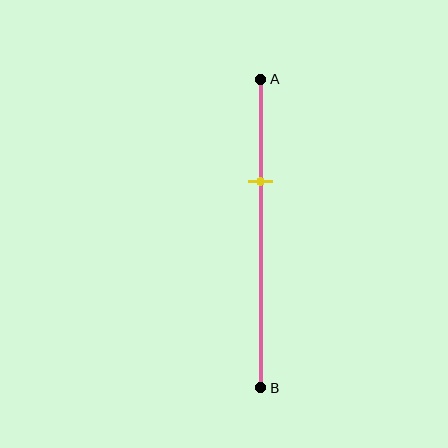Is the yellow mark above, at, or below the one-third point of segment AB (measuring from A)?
The yellow mark is approximately at the one-third point of segment AB.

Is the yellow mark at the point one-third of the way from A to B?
Yes, the mark is approximately at the one-third point.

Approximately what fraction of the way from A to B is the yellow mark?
The yellow mark is approximately 35% of the way from A to B.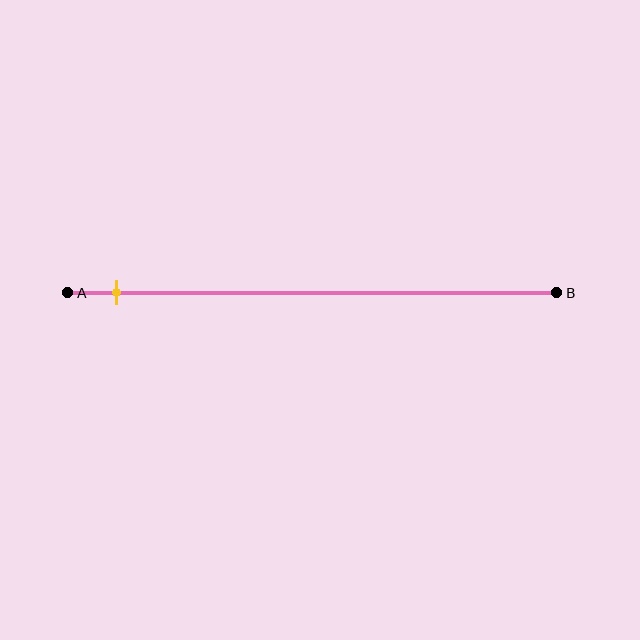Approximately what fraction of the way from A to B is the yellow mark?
The yellow mark is approximately 10% of the way from A to B.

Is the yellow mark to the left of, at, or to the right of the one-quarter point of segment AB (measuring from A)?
The yellow mark is to the left of the one-quarter point of segment AB.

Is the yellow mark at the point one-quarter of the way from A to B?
No, the mark is at about 10% from A, not at the 25% one-quarter point.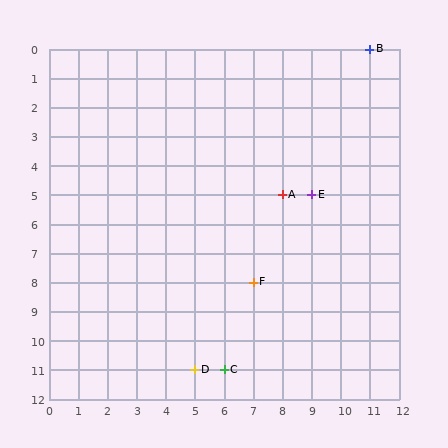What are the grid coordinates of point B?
Point B is at grid coordinates (11, 0).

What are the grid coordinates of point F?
Point F is at grid coordinates (7, 8).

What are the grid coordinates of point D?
Point D is at grid coordinates (5, 11).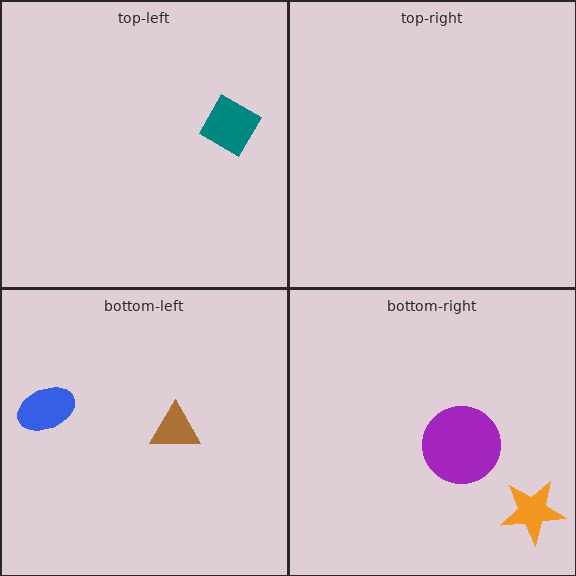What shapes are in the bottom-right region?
The orange star, the purple circle.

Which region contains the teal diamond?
The top-left region.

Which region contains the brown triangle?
The bottom-left region.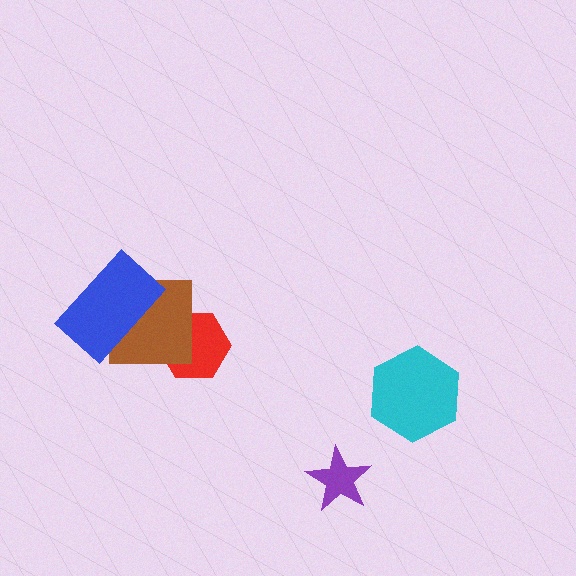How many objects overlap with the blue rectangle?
1 object overlaps with the blue rectangle.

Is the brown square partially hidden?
Yes, it is partially covered by another shape.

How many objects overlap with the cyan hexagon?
0 objects overlap with the cyan hexagon.